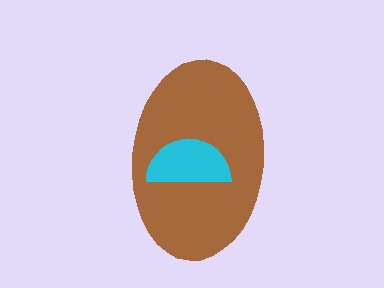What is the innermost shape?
The cyan semicircle.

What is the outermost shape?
The brown ellipse.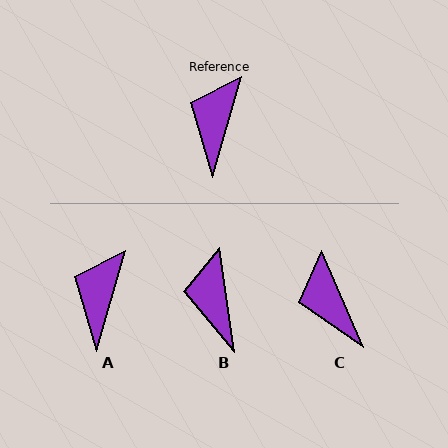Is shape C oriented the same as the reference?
No, it is off by about 40 degrees.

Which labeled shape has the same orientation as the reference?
A.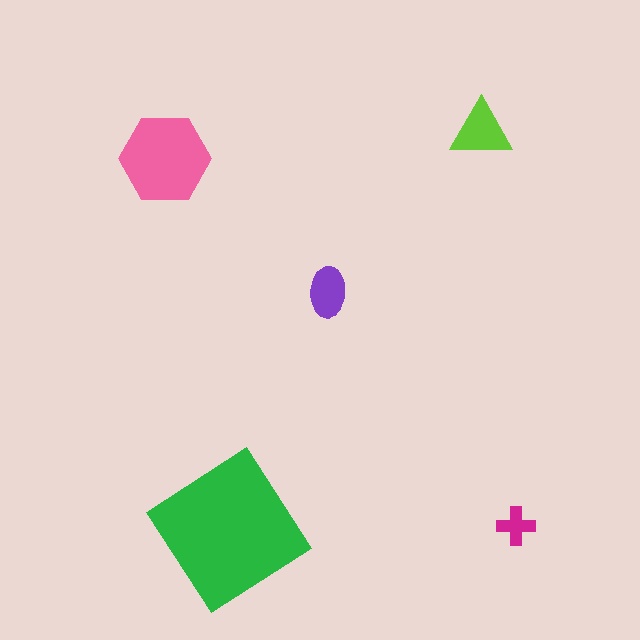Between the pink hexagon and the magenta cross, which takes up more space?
The pink hexagon.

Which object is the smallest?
The magenta cross.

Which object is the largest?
The green diamond.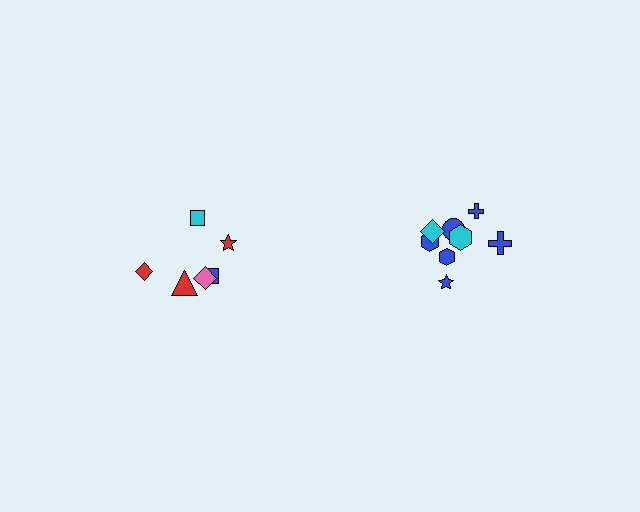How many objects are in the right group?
There are 8 objects.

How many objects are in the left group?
There are 6 objects.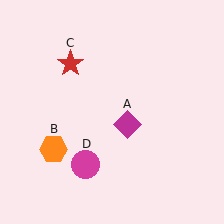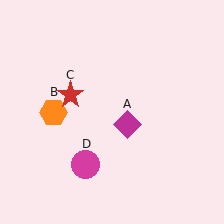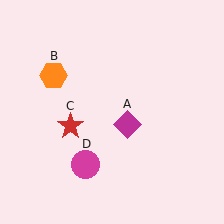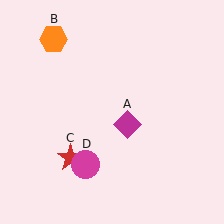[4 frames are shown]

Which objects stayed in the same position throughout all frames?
Magenta diamond (object A) and magenta circle (object D) remained stationary.